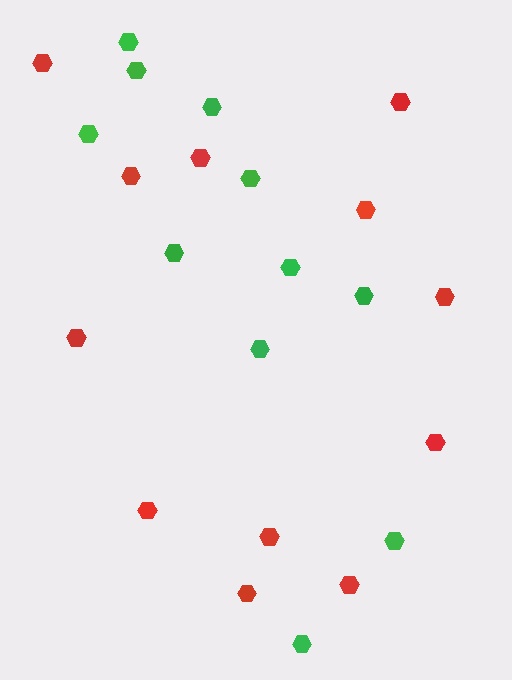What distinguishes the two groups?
There are 2 groups: one group of red hexagons (12) and one group of green hexagons (11).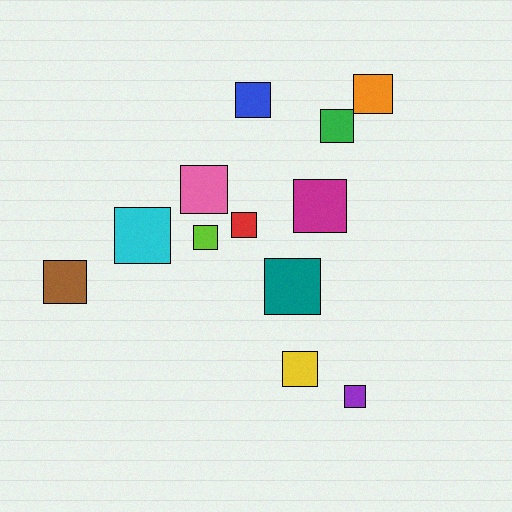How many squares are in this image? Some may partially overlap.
There are 12 squares.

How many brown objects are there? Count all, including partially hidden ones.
There is 1 brown object.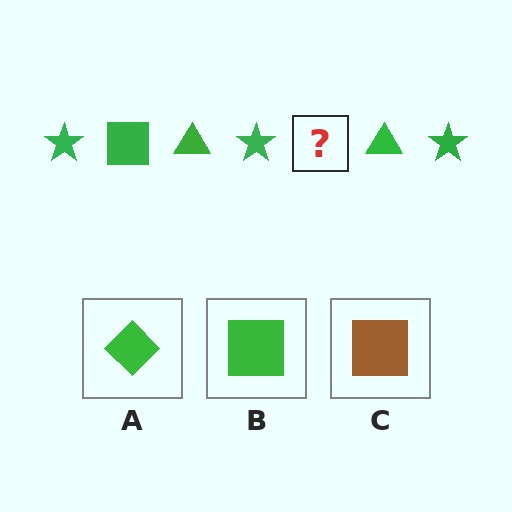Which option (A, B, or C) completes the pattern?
B.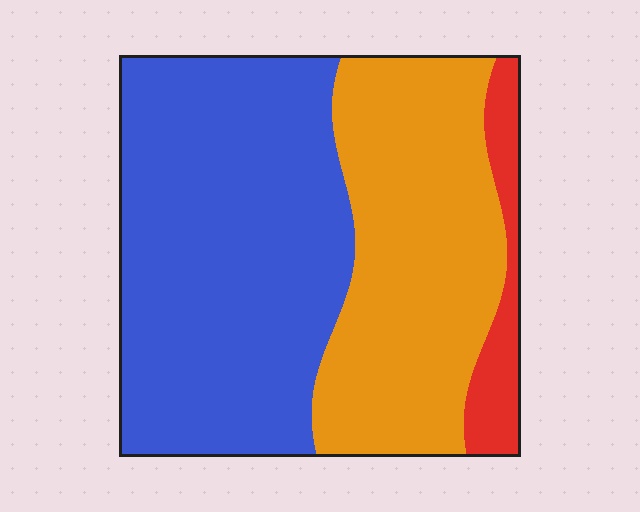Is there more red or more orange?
Orange.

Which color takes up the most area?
Blue, at roughly 55%.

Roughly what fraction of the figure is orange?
Orange covers 38% of the figure.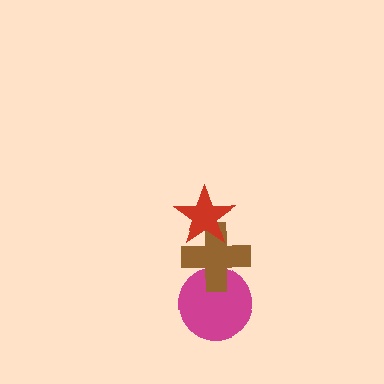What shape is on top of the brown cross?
The red star is on top of the brown cross.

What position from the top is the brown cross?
The brown cross is 2nd from the top.